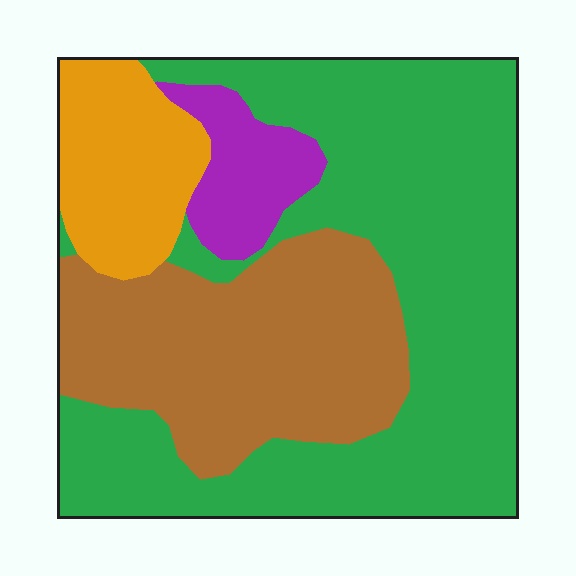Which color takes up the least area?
Purple, at roughly 5%.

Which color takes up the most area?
Green, at roughly 50%.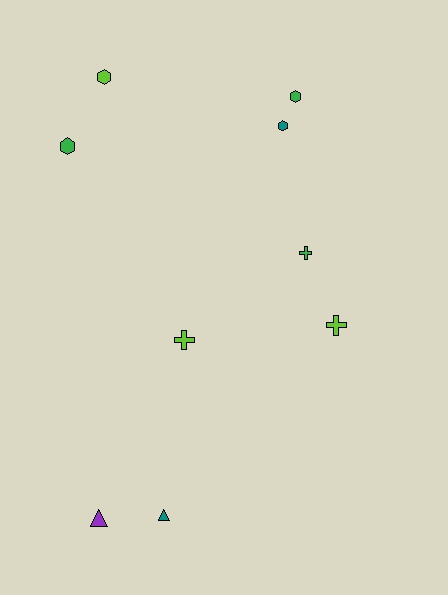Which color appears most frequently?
Green, with 3 objects.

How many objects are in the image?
There are 9 objects.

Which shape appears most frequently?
Hexagon, with 4 objects.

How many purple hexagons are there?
There are no purple hexagons.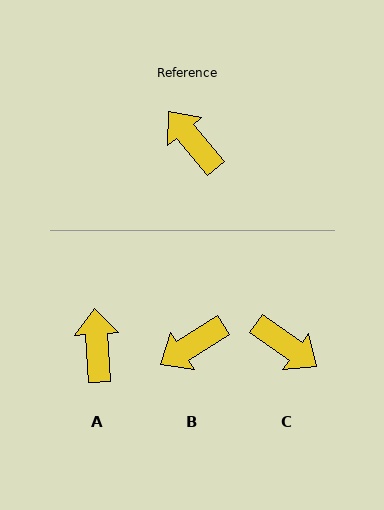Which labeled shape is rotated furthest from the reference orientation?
C, about 165 degrees away.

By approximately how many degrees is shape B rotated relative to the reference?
Approximately 82 degrees counter-clockwise.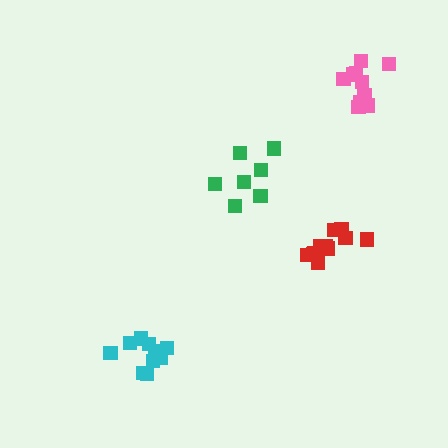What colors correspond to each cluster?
The clusters are colored: red, cyan, pink, green.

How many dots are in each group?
Group 1: 11 dots, Group 2: 10 dots, Group 3: 10 dots, Group 4: 7 dots (38 total).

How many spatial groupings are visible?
There are 4 spatial groupings.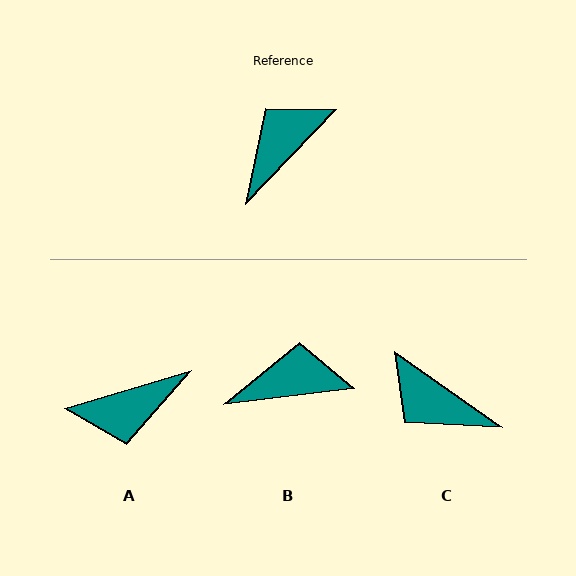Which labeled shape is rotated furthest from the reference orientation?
A, about 151 degrees away.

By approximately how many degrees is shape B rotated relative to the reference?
Approximately 39 degrees clockwise.